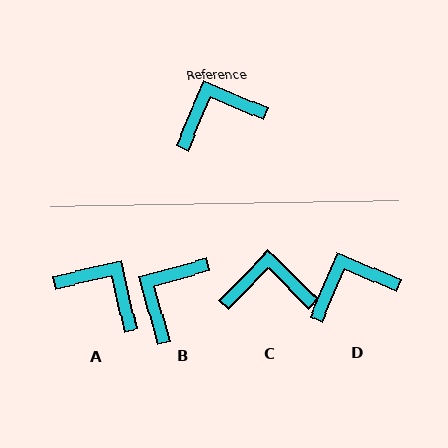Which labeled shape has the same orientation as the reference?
D.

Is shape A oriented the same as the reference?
No, it is off by about 54 degrees.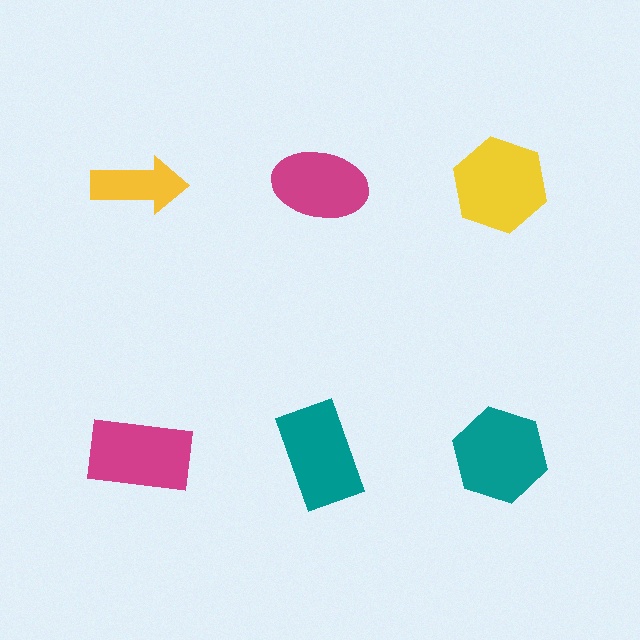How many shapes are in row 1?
3 shapes.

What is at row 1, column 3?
A yellow hexagon.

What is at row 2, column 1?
A magenta rectangle.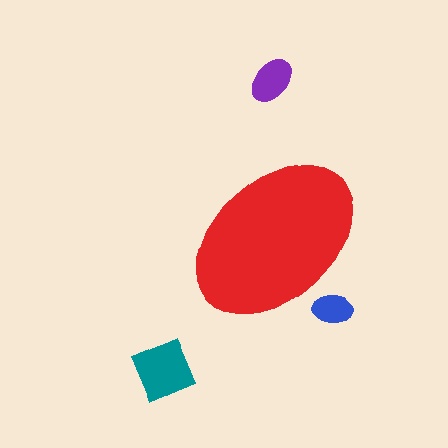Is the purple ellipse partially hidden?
No, the purple ellipse is fully visible.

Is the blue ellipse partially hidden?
Yes, the blue ellipse is partially hidden behind the red ellipse.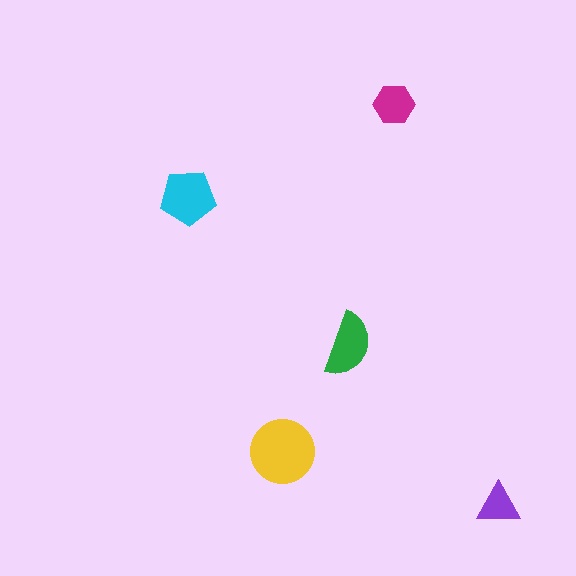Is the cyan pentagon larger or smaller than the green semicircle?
Larger.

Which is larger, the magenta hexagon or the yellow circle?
The yellow circle.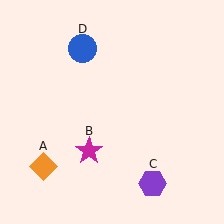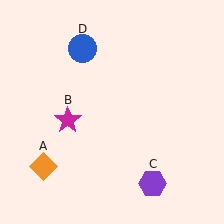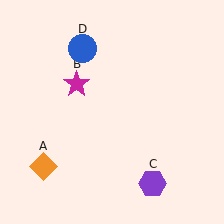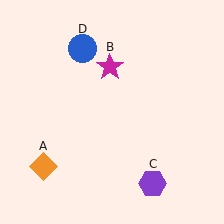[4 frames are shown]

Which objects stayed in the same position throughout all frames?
Orange diamond (object A) and purple hexagon (object C) and blue circle (object D) remained stationary.